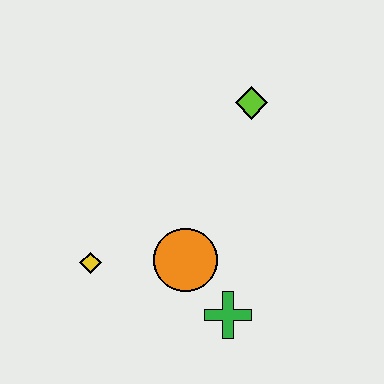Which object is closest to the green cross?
The orange circle is closest to the green cross.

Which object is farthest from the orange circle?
The lime diamond is farthest from the orange circle.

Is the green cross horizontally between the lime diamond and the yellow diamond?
Yes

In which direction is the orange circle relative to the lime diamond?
The orange circle is below the lime diamond.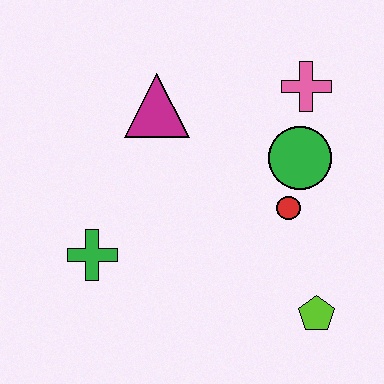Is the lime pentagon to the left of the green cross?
No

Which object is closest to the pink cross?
The green circle is closest to the pink cross.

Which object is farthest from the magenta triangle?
The lime pentagon is farthest from the magenta triangle.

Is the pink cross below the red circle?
No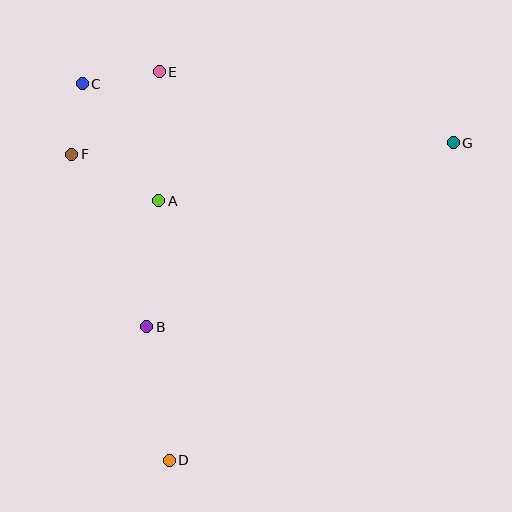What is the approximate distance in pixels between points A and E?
The distance between A and E is approximately 129 pixels.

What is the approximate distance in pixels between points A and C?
The distance between A and C is approximately 140 pixels.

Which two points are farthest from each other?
Points D and G are farthest from each other.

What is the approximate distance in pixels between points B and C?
The distance between B and C is approximately 251 pixels.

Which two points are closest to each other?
Points C and F are closest to each other.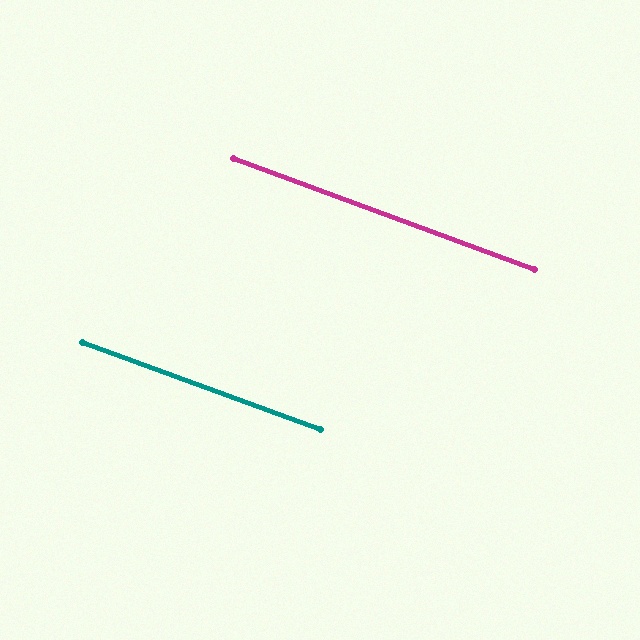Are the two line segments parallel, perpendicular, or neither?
Parallel — their directions differ by only 0.1°.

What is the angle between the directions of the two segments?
Approximately 0 degrees.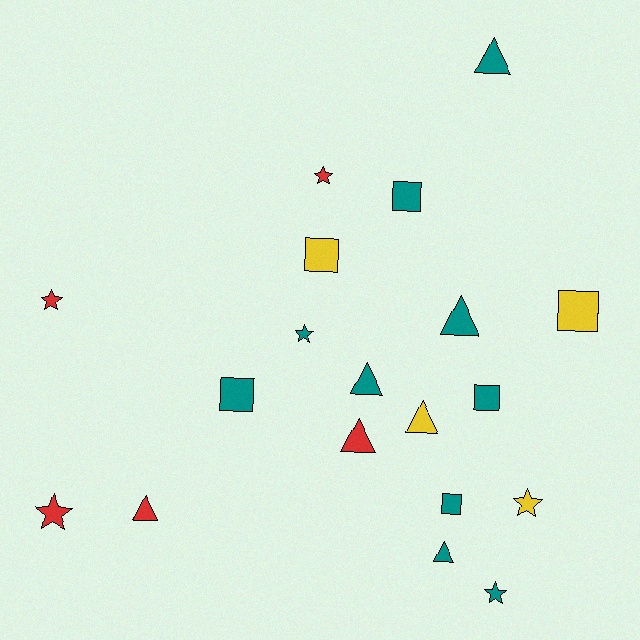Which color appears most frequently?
Teal, with 10 objects.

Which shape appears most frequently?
Triangle, with 7 objects.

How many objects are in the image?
There are 19 objects.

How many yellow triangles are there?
There is 1 yellow triangle.